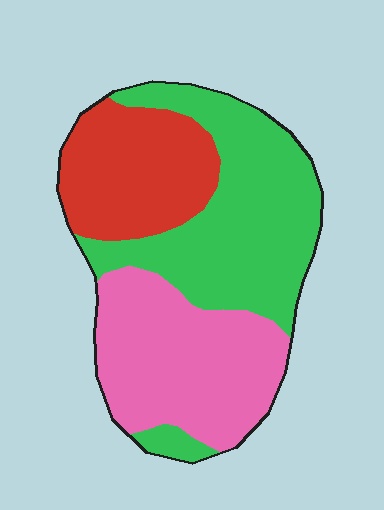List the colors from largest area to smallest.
From largest to smallest: green, pink, red.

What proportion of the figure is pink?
Pink covers 34% of the figure.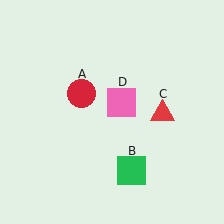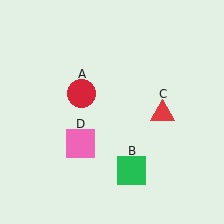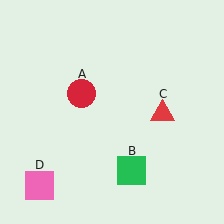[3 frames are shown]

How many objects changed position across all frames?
1 object changed position: pink square (object D).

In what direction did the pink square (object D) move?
The pink square (object D) moved down and to the left.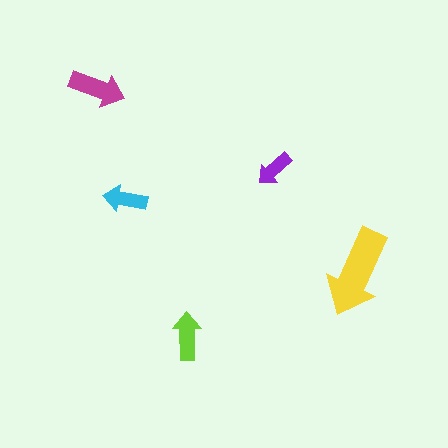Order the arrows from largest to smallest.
the yellow one, the magenta one, the lime one, the cyan one, the purple one.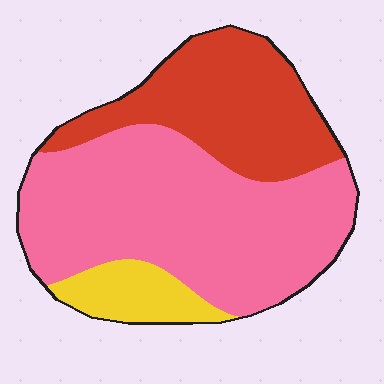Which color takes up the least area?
Yellow, at roughly 10%.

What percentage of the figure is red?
Red takes up between a sixth and a third of the figure.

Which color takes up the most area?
Pink, at roughly 60%.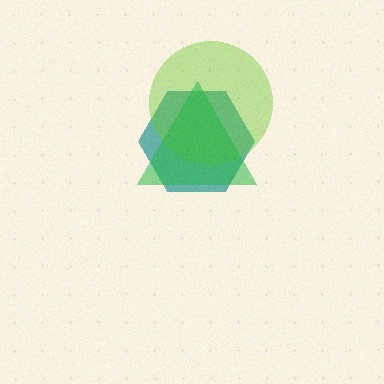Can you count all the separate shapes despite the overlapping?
Yes, there are 3 separate shapes.